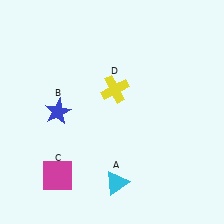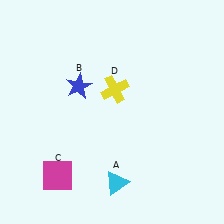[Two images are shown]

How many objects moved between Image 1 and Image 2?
1 object moved between the two images.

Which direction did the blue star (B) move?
The blue star (B) moved up.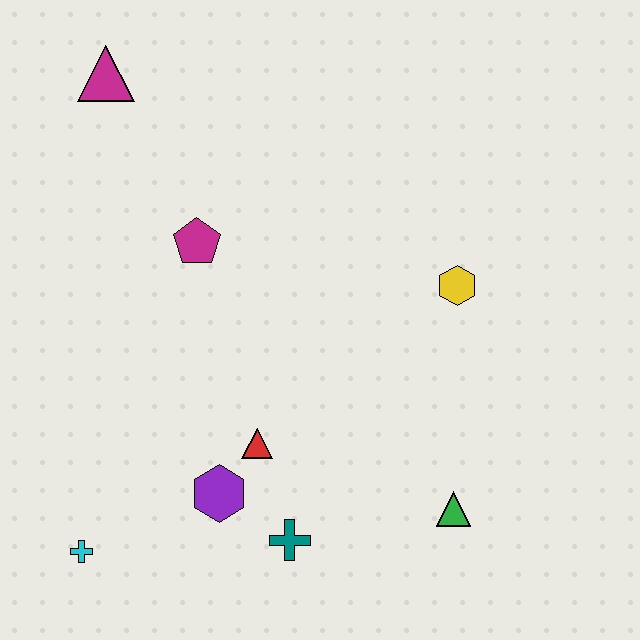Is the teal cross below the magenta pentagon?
Yes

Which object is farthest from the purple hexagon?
The magenta triangle is farthest from the purple hexagon.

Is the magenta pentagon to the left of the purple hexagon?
Yes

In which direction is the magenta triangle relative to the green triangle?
The magenta triangle is above the green triangle.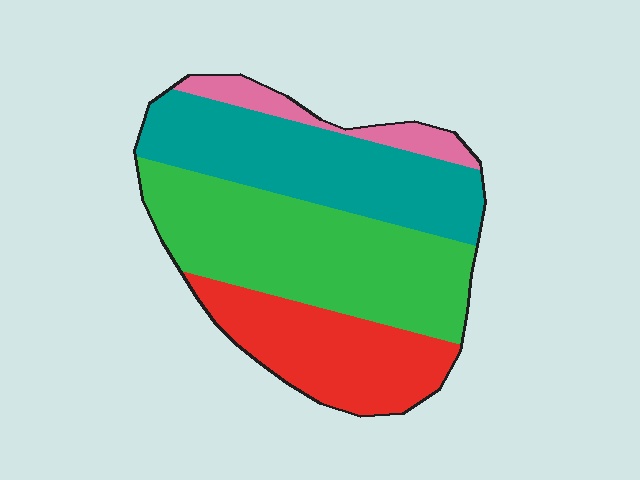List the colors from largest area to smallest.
From largest to smallest: green, teal, red, pink.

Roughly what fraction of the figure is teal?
Teal takes up between a sixth and a third of the figure.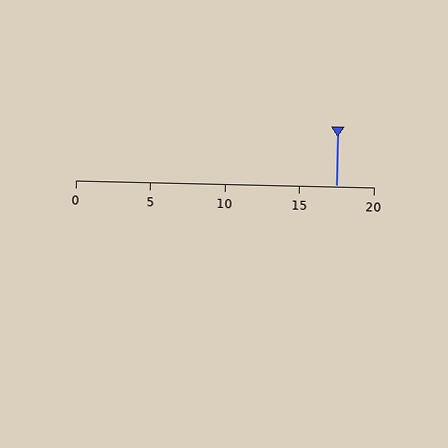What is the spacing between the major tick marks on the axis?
The major ticks are spaced 5 apart.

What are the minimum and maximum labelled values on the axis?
The axis runs from 0 to 20.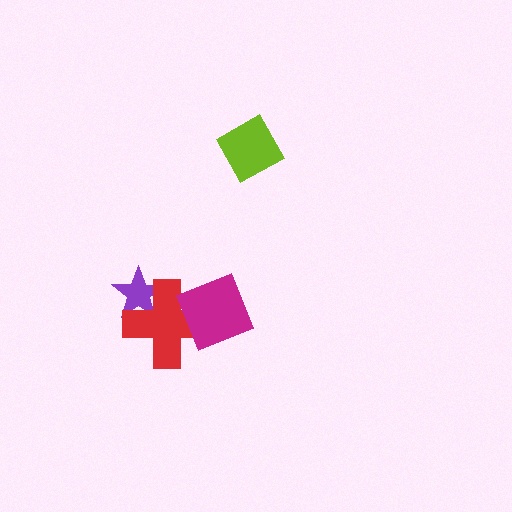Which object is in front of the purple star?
The red cross is in front of the purple star.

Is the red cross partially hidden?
Yes, it is partially covered by another shape.